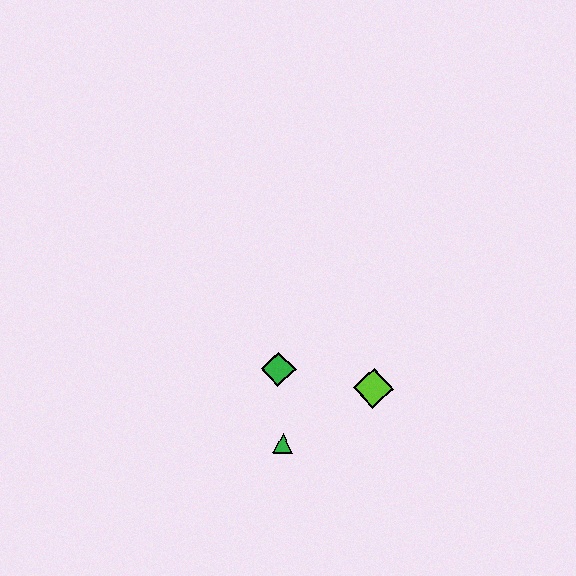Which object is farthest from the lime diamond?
The green triangle is farthest from the lime diamond.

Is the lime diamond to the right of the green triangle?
Yes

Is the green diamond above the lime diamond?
Yes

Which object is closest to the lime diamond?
The green diamond is closest to the lime diamond.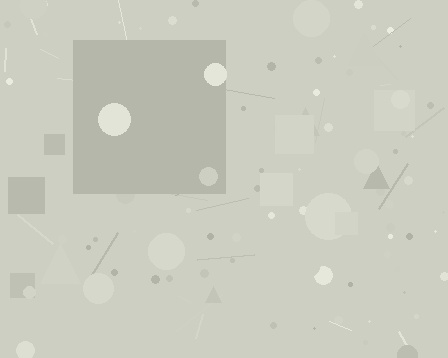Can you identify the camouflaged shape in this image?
The camouflaged shape is a square.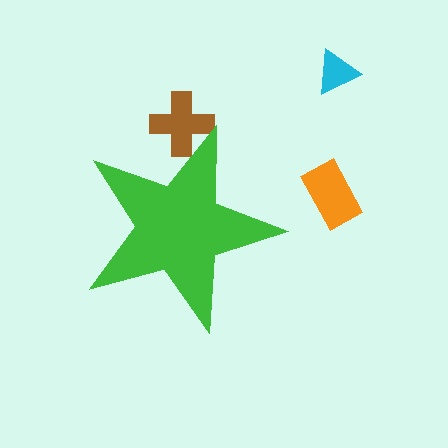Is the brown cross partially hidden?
Yes, the brown cross is partially hidden behind the green star.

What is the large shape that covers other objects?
A green star.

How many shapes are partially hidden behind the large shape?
1 shape is partially hidden.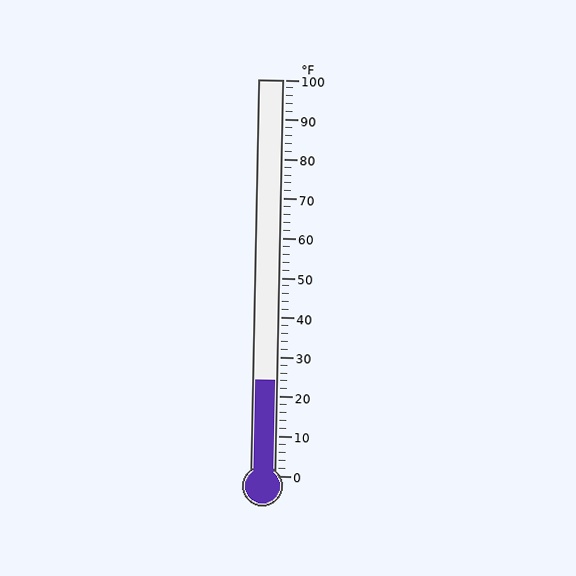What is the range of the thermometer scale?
The thermometer scale ranges from 0°F to 100°F.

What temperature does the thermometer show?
The thermometer shows approximately 24°F.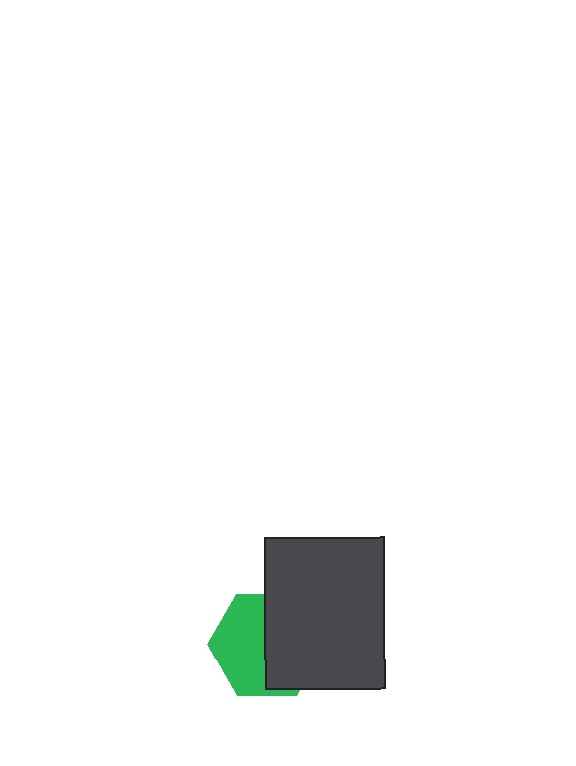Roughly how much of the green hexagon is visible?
About half of it is visible (roughly 51%).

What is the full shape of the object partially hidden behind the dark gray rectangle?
The partially hidden object is a green hexagon.